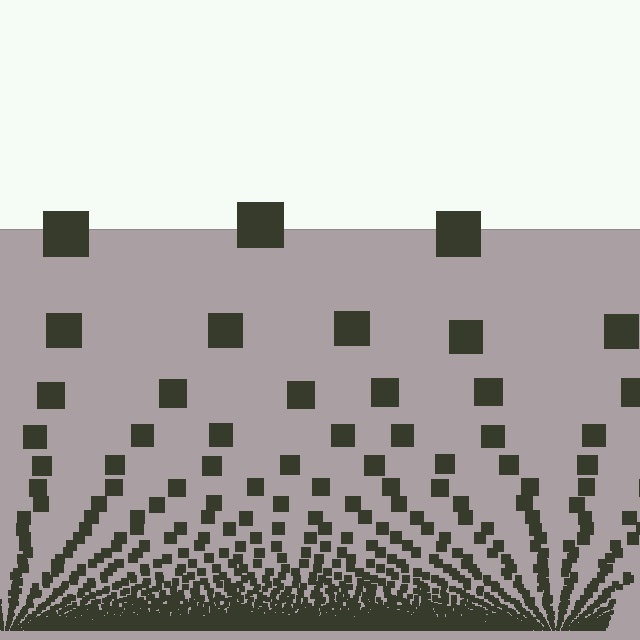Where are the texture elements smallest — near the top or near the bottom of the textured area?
Near the bottom.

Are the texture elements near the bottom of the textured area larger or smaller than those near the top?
Smaller. The gradient is inverted — elements near the bottom are smaller and denser.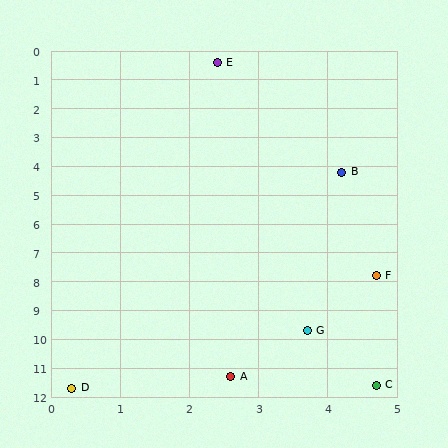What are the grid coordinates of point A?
Point A is at approximately (2.6, 11.3).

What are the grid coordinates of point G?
Point G is at approximately (3.7, 9.7).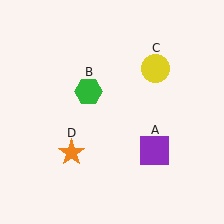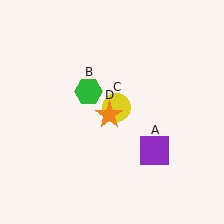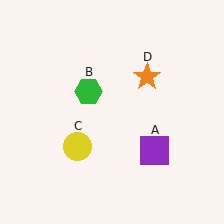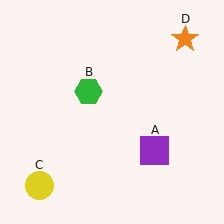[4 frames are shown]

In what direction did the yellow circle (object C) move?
The yellow circle (object C) moved down and to the left.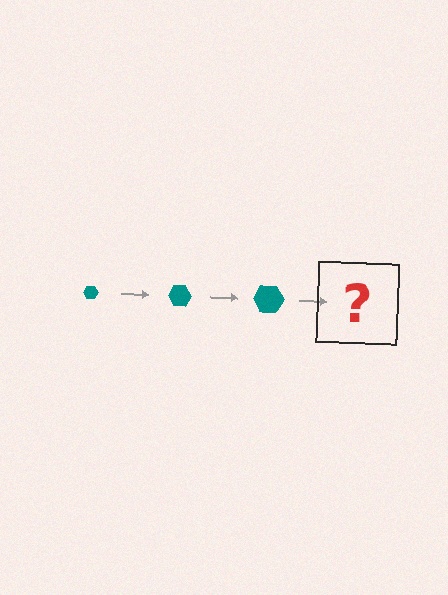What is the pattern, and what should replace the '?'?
The pattern is that the hexagon gets progressively larger each step. The '?' should be a teal hexagon, larger than the previous one.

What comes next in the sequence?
The next element should be a teal hexagon, larger than the previous one.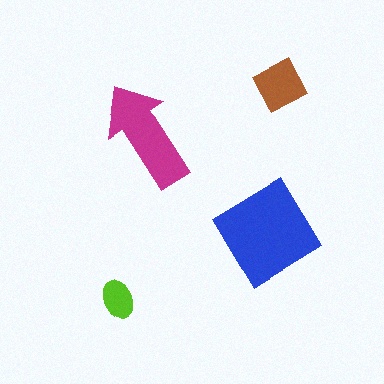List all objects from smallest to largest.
The lime ellipse, the brown square, the magenta arrow, the blue diamond.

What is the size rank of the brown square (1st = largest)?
3rd.